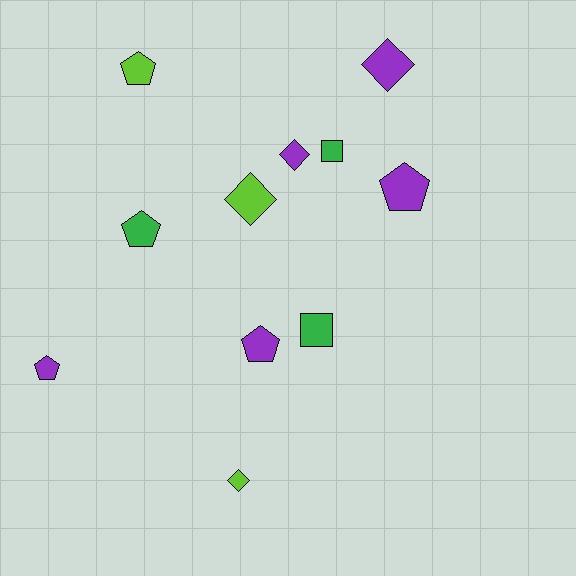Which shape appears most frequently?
Pentagon, with 5 objects.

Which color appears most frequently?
Purple, with 5 objects.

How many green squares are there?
There are 2 green squares.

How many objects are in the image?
There are 11 objects.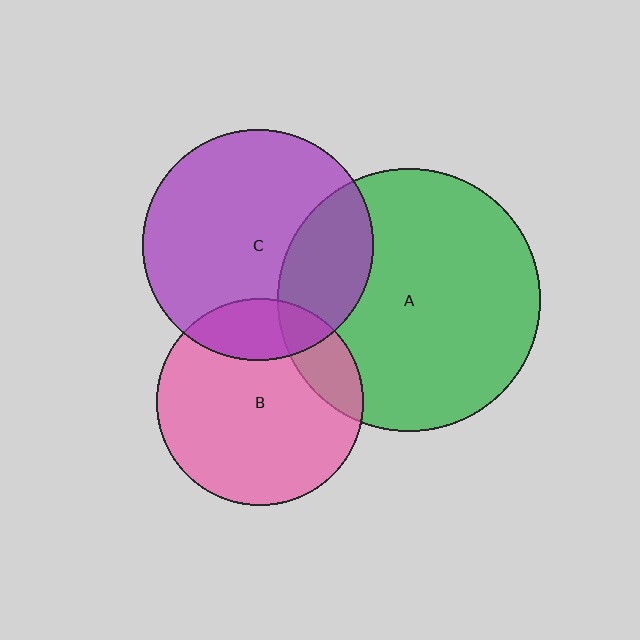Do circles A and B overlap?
Yes.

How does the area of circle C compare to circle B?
Approximately 1.2 times.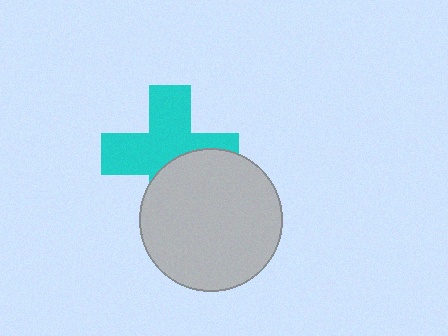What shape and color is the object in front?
The object in front is a light gray circle.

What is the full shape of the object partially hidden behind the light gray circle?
The partially hidden object is a cyan cross.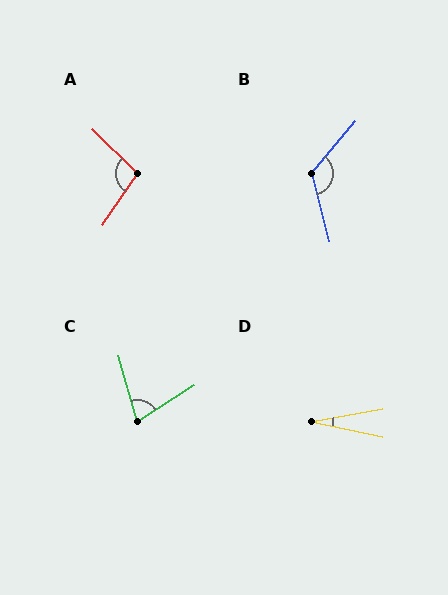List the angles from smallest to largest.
D (23°), C (73°), A (100°), B (126°).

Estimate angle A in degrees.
Approximately 100 degrees.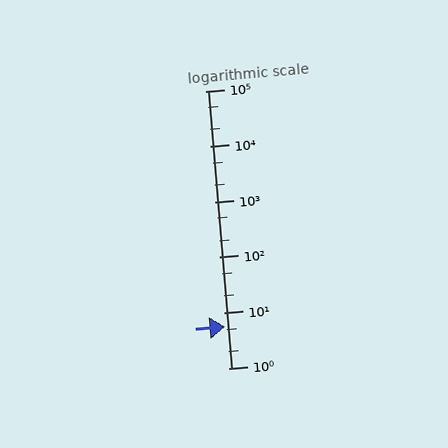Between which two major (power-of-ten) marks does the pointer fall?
The pointer is between 1 and 10.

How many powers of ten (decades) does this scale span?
The scale spans 5 decades, from 1 to 100000.